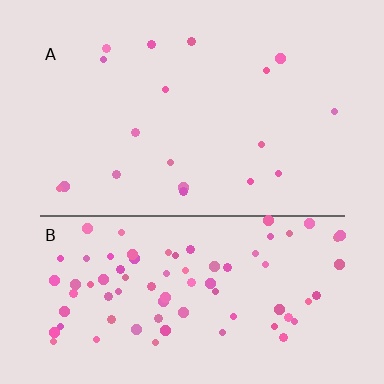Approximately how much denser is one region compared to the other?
Approximately 4.5× — region B over region A.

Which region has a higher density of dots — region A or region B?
B (the bottom).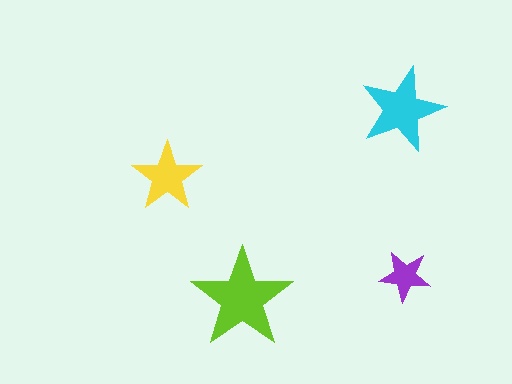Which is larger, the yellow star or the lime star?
The lime one.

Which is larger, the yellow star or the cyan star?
The cyan one.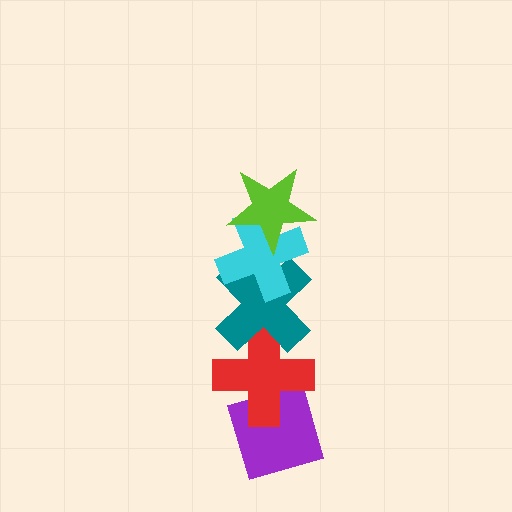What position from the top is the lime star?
The lime star is 1st from the top.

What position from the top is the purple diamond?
The purple diamond is 5th from the top.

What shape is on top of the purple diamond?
The red cross is on top of the purple diamond.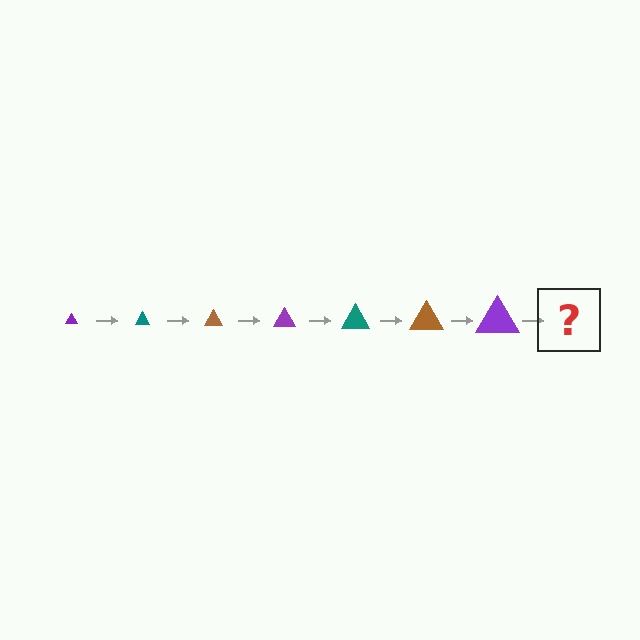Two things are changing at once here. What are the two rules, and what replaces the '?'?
The two rules are that the triangle grows larger each step and the color cycles through purple, teal, and brown. The '?' should be a teal triangle, larger than the previous one.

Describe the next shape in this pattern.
It should be a teal triangle, larger than the previous one.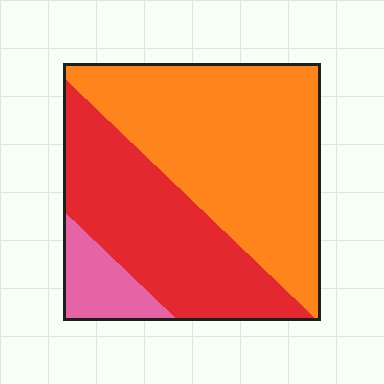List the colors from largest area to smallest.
From largest to smallest: orange, red, pink.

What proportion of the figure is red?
Red takes up about three eighths (3/8) of the figure.